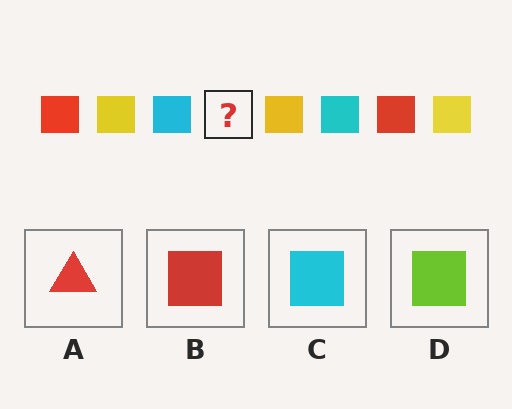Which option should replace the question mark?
Option B.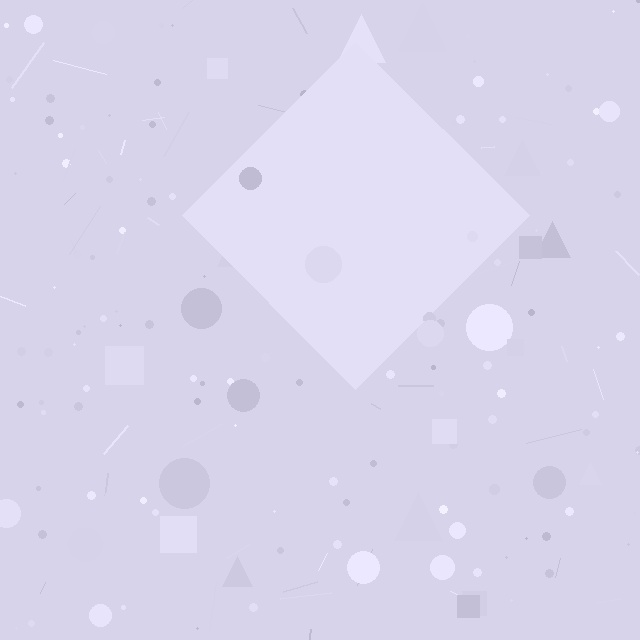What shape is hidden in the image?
A diamond is hidden in the image.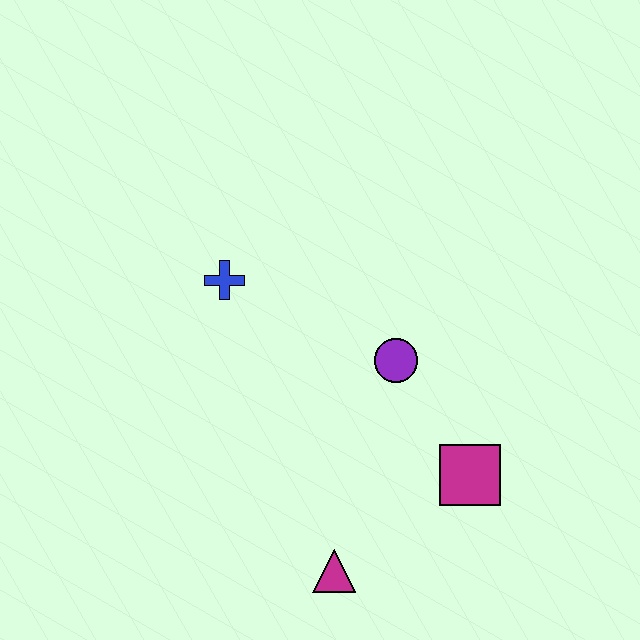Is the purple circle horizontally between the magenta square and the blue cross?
Yes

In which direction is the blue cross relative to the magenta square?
The blue cross is to the left of the magenta square.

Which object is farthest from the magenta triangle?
The blue cross is farthest from the magenta triangle.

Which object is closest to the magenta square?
The purple circle is closest to the magenta square.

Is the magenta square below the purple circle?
Yes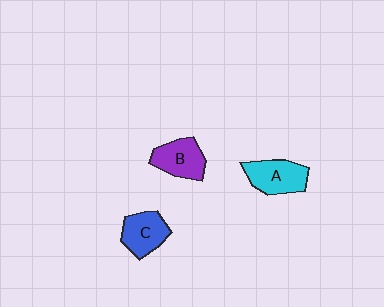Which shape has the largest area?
Shape A (cyan).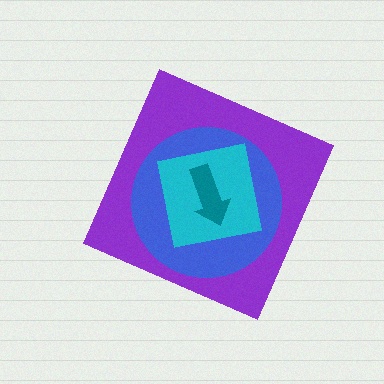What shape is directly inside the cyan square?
The teal arrow.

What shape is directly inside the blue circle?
The cyan square.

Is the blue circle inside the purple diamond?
Yes.